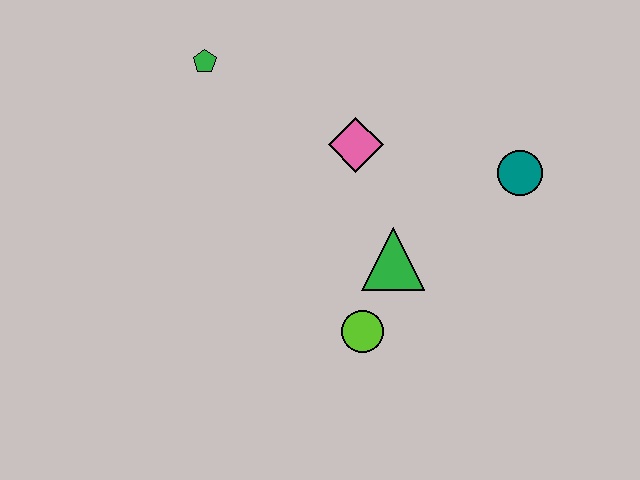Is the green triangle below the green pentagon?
Yes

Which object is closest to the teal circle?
The green triangle is closest to the teal circle.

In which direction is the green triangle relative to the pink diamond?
The green triangle is below the pink diamond.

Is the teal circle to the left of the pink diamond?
No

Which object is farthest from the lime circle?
The green pentagon is farthest from the lime circle.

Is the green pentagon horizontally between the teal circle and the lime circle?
No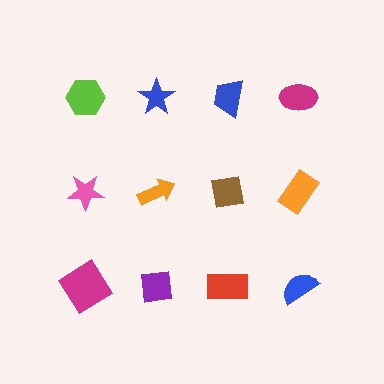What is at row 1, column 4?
A magenta ellipse.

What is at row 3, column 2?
A purple square.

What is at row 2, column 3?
A brown square.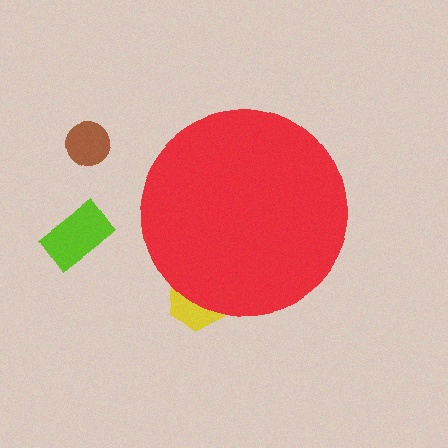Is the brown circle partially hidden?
No, the brown circle is fully visible.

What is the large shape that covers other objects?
A red circle.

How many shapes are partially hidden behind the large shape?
1 shape is partially hidden.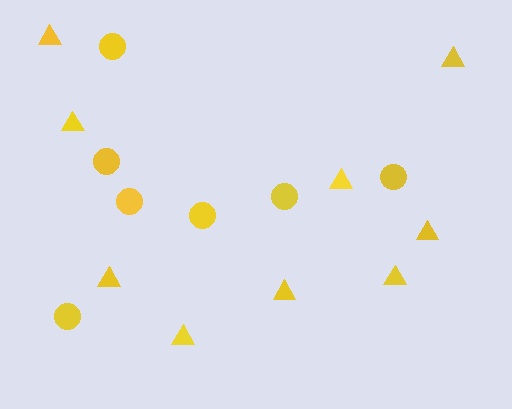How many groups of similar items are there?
There are 2 groups: one group of triangles (9) and one group of circles (7).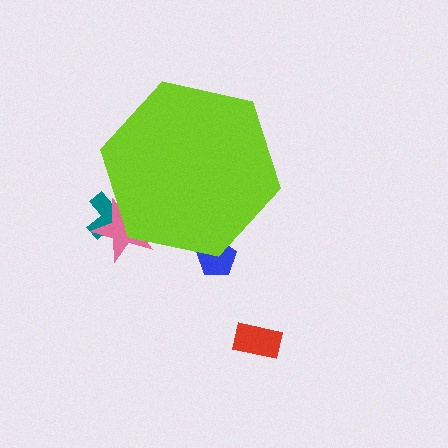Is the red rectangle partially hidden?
No, the red rectangle is fully visible.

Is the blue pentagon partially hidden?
Yes, the blue pentagon is partially hidden behind the lime hexagon.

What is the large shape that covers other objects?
A lime hexagon.